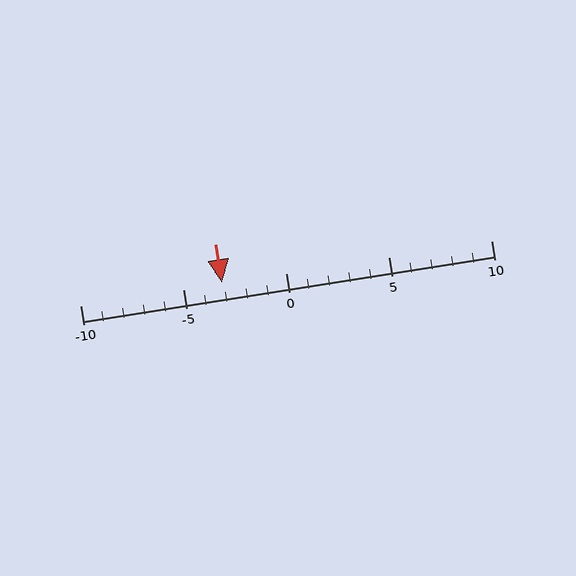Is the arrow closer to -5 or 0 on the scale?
The arrow is closer to -5.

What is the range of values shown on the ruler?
The ruler shows values from -10 to 10.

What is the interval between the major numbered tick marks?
The major tick marks are spaced 5 units apart.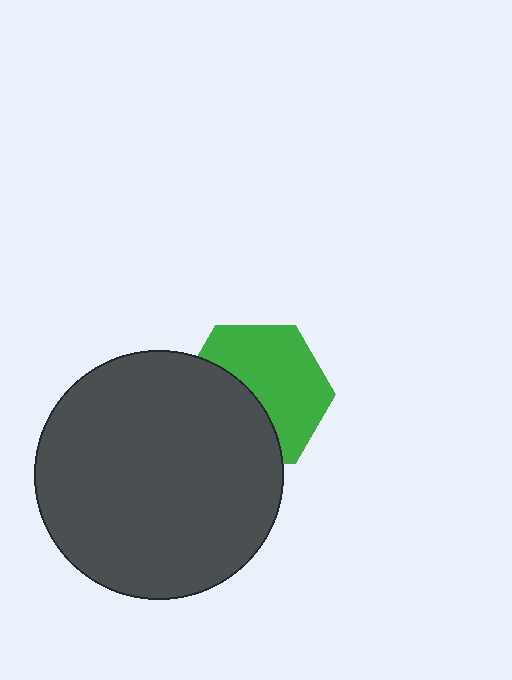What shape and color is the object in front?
The object in front is a dark gray circle.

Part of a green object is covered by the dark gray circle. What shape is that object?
It is a hexagon.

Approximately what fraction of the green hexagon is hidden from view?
Roughly 43% of the green hexagon is hidden behind the dark gray circle.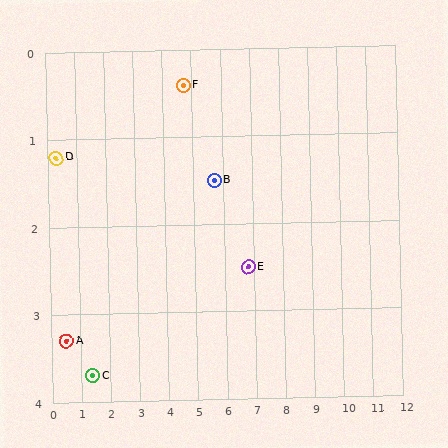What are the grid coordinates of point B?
Point B is at approximately (5.7, 1.5).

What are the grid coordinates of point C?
Point C is at approximately (1.4, 3.7).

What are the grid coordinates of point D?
Point D is at approximately (0.3, 1.2).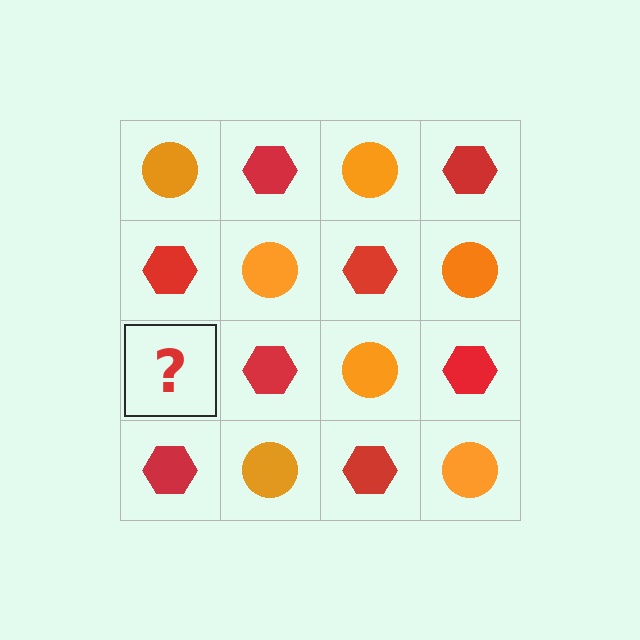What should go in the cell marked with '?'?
The missing cell should contain an orange circle.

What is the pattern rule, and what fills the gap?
The rule is that it alternates orange circle and red hexagon in a checkerboard pattern. The gap should be filled with an orange circle.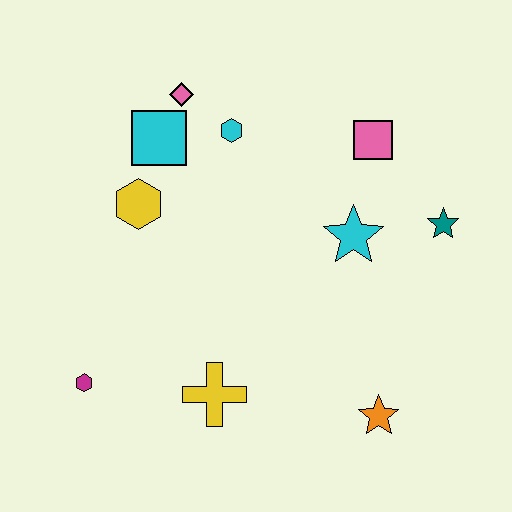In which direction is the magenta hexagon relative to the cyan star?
The magenta hexagon is to the left of the cyan star.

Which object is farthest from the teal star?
The magenta hexagon is farthest from the teal star.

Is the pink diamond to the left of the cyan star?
Yes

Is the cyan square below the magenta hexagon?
No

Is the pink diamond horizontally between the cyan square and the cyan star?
Yes